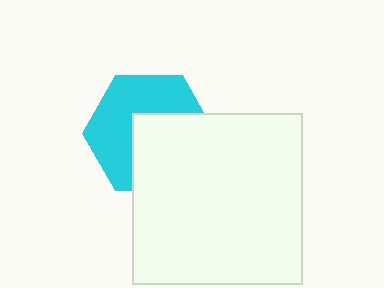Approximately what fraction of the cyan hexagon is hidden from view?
Roughly 47% of the cyan hexagon is hidden behind the white square.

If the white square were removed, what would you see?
You would see the complete cyan hexagon.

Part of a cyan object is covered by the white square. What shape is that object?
It is a hexagon.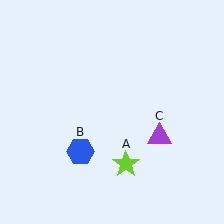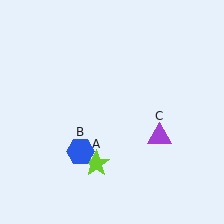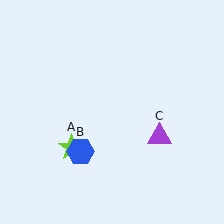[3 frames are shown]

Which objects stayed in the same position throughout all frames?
Blue hexagon (object B) and purple triangle (object C) remained stationary.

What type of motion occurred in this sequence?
The lime star (object A) rotated clockwise around the center of the scene.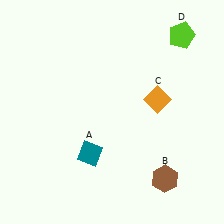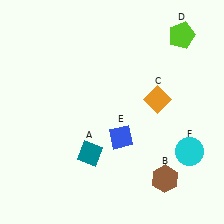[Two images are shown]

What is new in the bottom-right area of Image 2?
A blue diamond (E) was added in the bottom-right area of Image 2.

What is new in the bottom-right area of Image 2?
A cyan circle (F) was added in the bottom-right area of Image 2.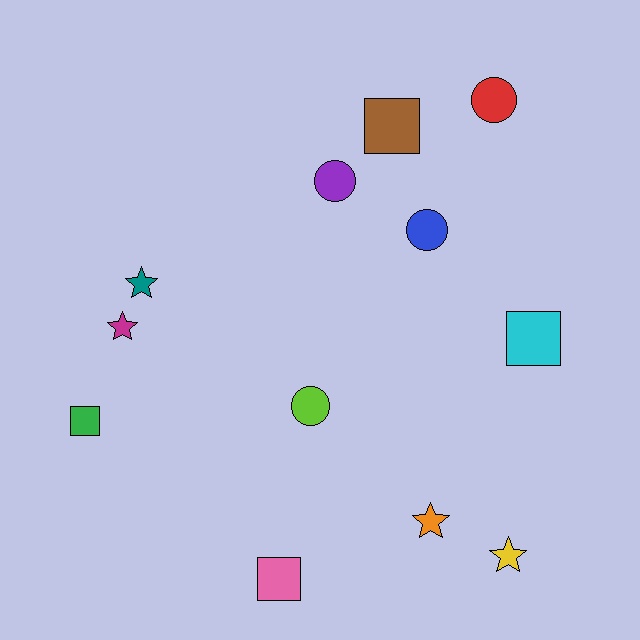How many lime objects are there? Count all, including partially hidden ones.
There is 1 lime object.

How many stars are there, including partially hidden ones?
There are 4 stars.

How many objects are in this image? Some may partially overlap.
There are 12 objects.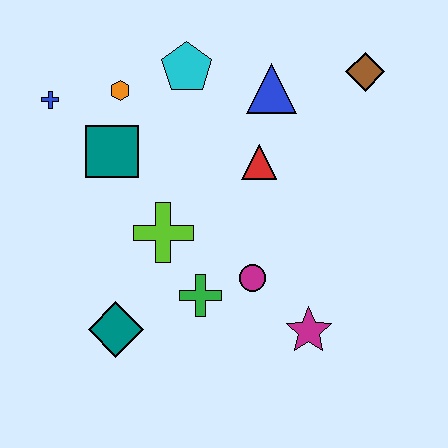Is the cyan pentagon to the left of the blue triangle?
Yes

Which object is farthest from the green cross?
The brown diamond is farthest from the green cross.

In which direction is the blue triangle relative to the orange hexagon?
The blue triangle is to the right of the orange hexagon.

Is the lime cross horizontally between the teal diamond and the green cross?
Yes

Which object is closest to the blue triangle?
The red triangle is closest to the blue triangle.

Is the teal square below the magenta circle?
No